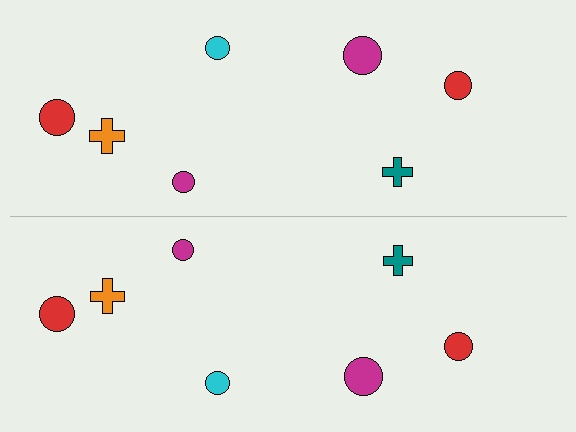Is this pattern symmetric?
Yes, this pattern has bilateral (reflection) symmetry.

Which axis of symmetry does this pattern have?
The pattern has a horizontal axis of symmetry running through the center of the image.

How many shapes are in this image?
There are 14 shapes in this image.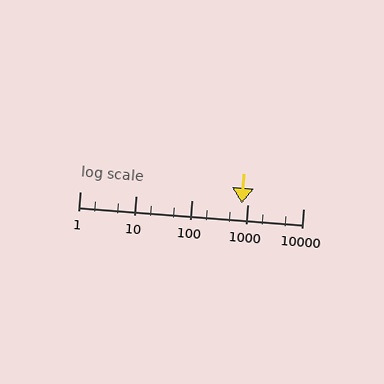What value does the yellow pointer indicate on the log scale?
The pointer indicates approximately 800.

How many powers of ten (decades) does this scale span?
The scale spans 4 decades, from 1 to 10000.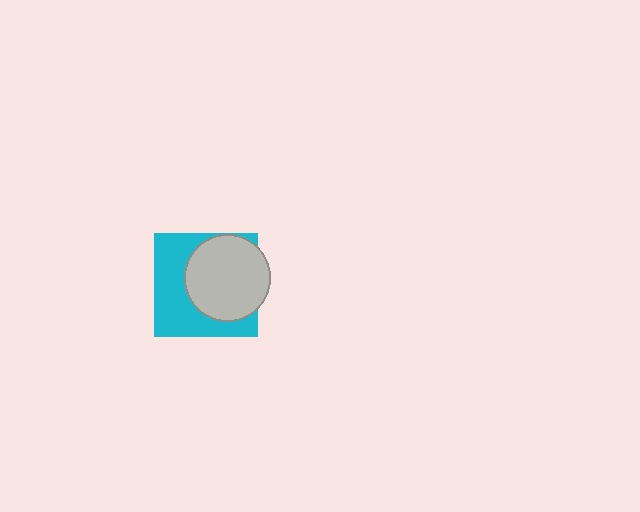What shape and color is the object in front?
The object in front is a light gray circle.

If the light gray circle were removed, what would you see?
You would see the complete cyan square.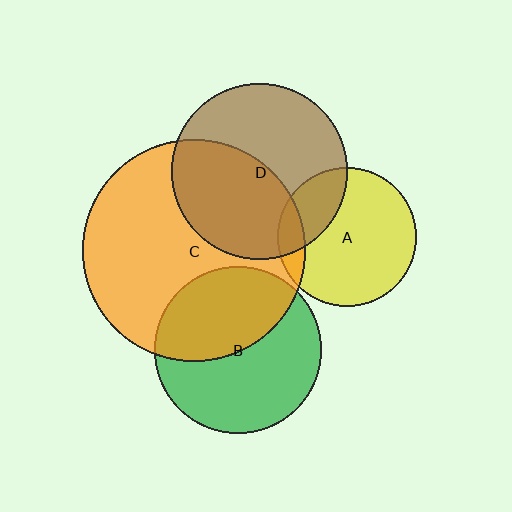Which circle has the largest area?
Circle C (orange).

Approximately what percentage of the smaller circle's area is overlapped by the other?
Approximately 25%.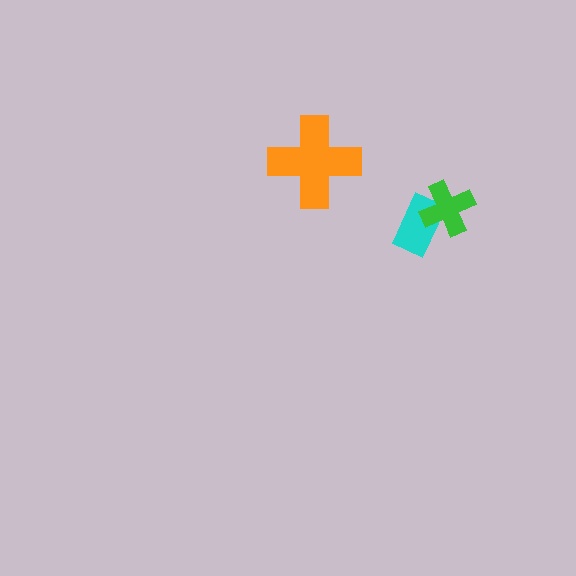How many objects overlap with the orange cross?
0 objects overlap with the orange cross.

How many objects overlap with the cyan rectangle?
1 object overlaps with the cyan rectangle.